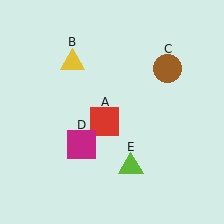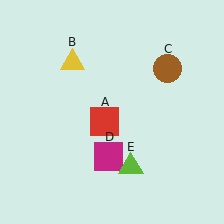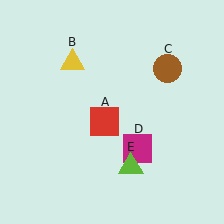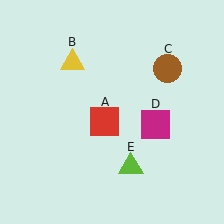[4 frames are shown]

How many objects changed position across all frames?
1 object changed position: magenta square (object D).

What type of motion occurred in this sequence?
The magenta square (object D) rotated counterclockwise around the center of the scene.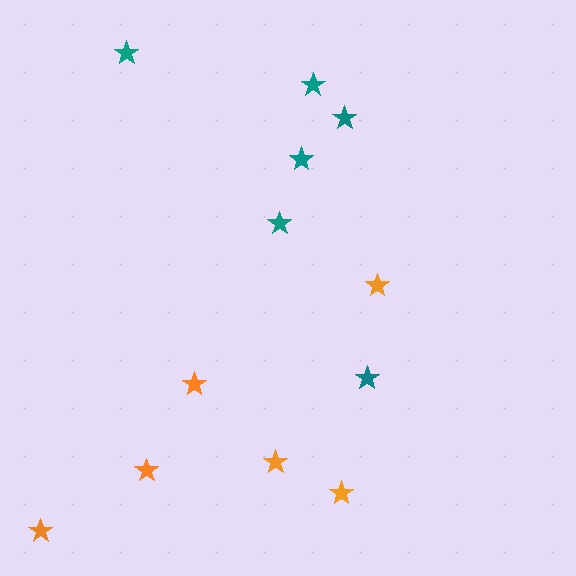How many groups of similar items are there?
There are 2 groups: one group of orange stars (6) and one group of teal stars (6).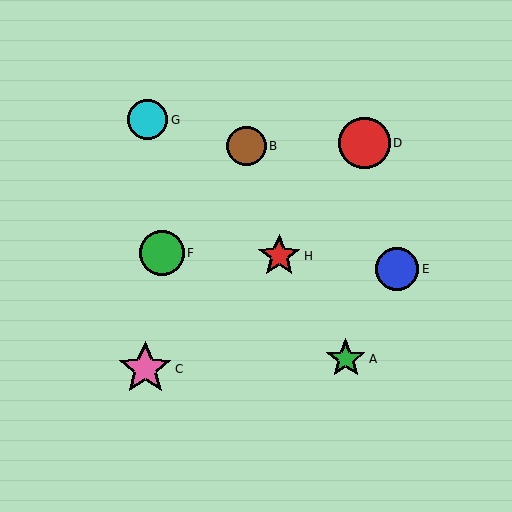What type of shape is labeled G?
Shape G is a cyan circle.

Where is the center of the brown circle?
The center of the brown circle is at (247, 146).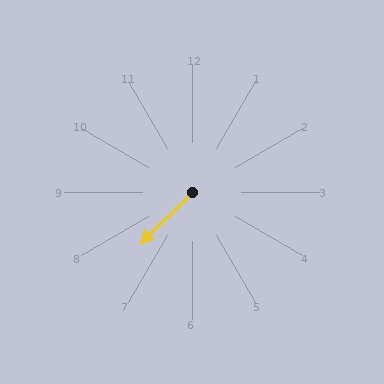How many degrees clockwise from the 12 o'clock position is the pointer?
Approximately 225 degrees.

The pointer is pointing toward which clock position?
Roughly 8 o'clock.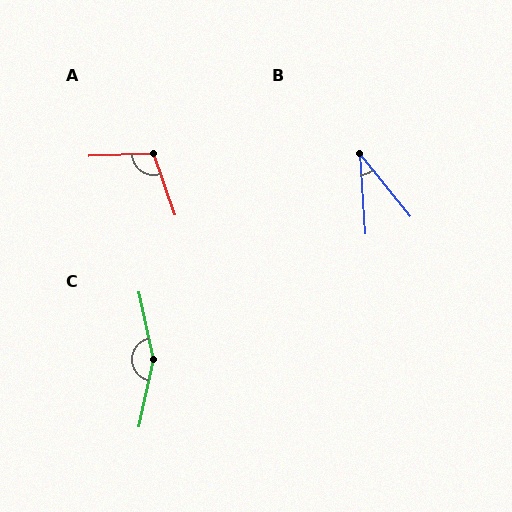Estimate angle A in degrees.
Approximately 108 degrees.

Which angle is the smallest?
B, at approximately 35 degrees.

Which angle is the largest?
C, at approximately 156 degrees.